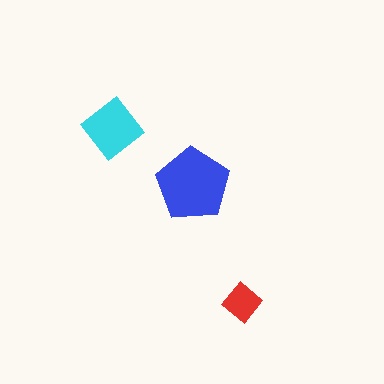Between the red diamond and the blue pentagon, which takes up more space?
The blue pentagon.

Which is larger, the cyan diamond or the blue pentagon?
The blue pentagon.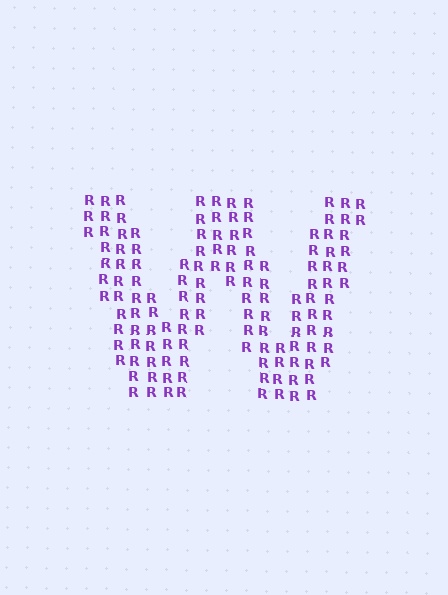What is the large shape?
The large shape is the letter W.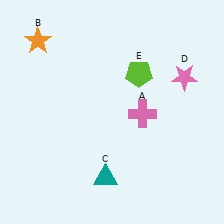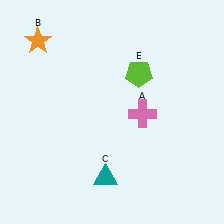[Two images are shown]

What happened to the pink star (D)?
The pink star (D) was removed in Image 2. It was in the top-right area of Image 1.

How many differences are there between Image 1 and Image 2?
There is 1 difference between the two images.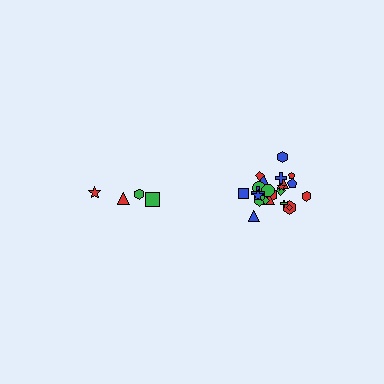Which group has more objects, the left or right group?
The right group.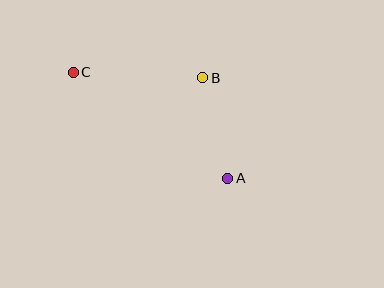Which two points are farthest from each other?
Points A and C are farthest from each other.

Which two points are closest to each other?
Points A and B are closest to each other.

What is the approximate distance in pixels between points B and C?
The distance between B and C is approximately 130 pixels.